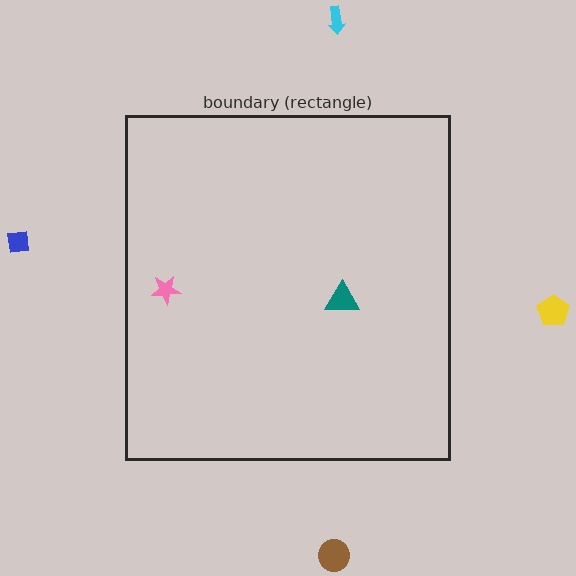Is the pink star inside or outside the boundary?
Inside.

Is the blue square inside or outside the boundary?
Outside.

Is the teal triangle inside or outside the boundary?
Inside.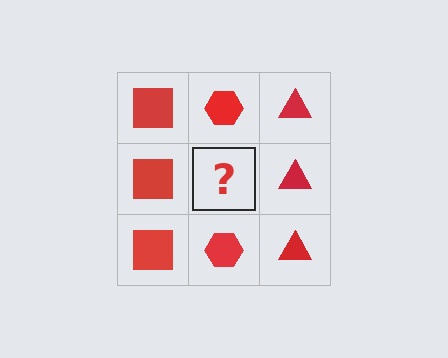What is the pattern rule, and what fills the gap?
The rule is that each column has a consistent shape. The gap should be filled with a red hexagon.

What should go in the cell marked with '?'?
The missing cell should contain a red hexagon.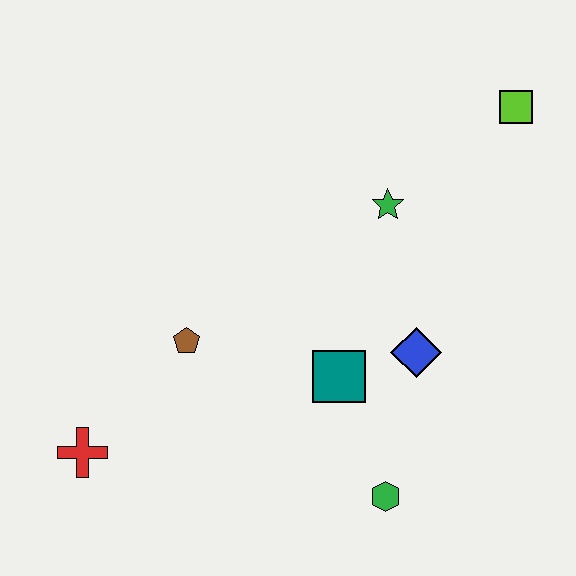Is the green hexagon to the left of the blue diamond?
Yes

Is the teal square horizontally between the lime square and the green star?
No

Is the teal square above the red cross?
Yes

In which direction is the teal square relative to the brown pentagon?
The teal square is to the right of the brown pentagon.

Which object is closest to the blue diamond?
The teal square is closest to the blue diamond.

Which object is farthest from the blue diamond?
The red cross is farthest from the blue diamond.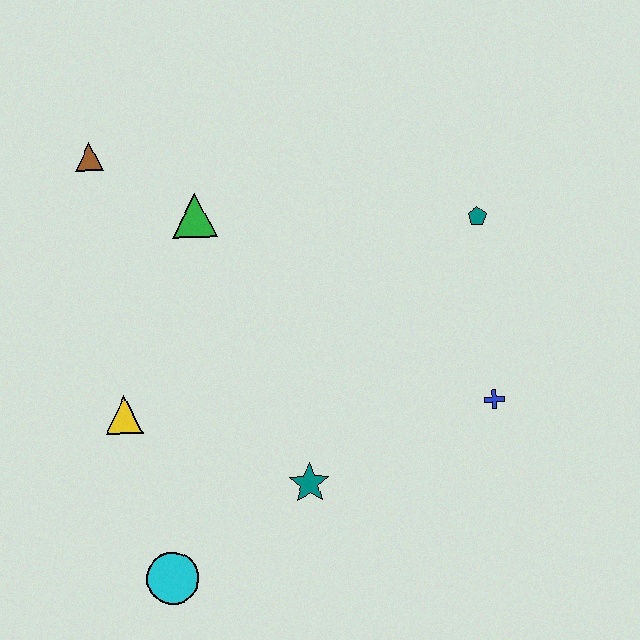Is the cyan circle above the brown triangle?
No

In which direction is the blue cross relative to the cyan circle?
The blue cross is to the right of the cyan circle.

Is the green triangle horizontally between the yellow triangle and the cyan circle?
No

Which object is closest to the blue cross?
The teal pentagon is closest to the blue cross.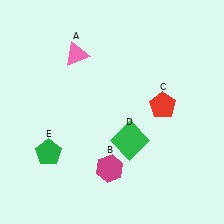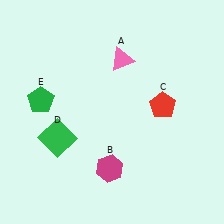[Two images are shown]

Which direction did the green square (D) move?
The green square (D) moved left.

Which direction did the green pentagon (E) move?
The green pentagon (E) moved up.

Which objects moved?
The objects that moved are: the pink triangle (A), the green square (D), the green pentagon (E).